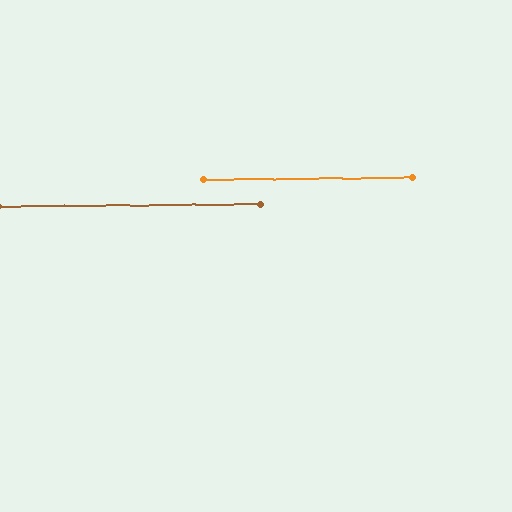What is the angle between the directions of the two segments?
Approximately 0 degrees.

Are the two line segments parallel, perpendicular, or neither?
Parallel — their directions differ by only 0.1°.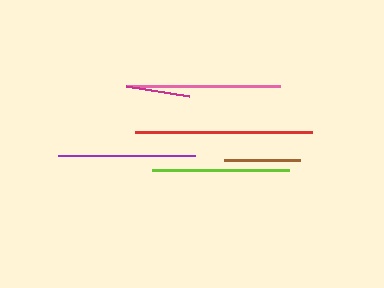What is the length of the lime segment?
The lime segment is approximately 136 pixels long.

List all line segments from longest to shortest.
From longest to shortest: red, pink, lime, purple, brown, magenta.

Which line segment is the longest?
The red line is the longest at approximately 177 pixels.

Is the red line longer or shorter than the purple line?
The red line is longer than the purple line.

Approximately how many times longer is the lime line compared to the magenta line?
The lime line is approximately 2.1 times the length of the magenta line.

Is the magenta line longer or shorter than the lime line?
The lime line is longer than the magenta line.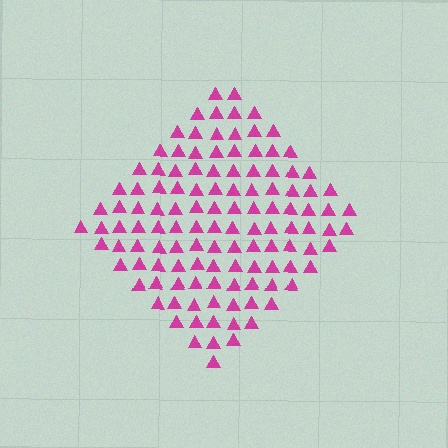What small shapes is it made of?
It is made of small triangles.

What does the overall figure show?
The overall figure shows a diamond.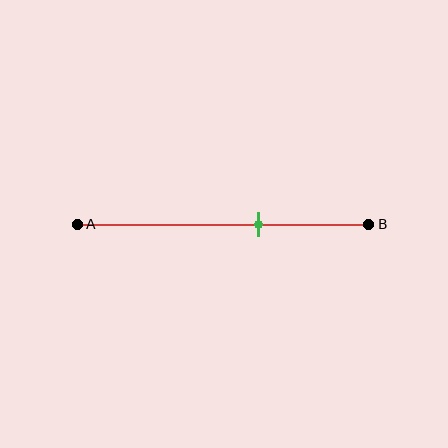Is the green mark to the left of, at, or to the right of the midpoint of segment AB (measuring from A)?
The green mark is to the right of the midpoint of segment AB.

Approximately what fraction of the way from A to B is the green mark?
The green mark is approximately 60% of the way from A to B.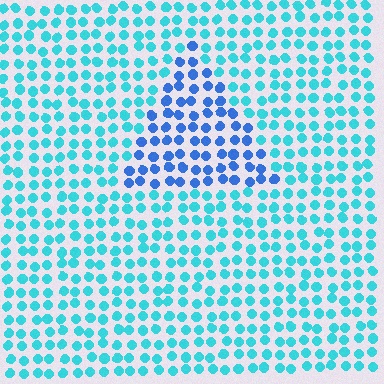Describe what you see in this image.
The image is filled with small cyan elements in a uniform arrangement. A triangle-shaped region is visible where the elements are tinted to a slightly different hue, forming a subtle color boundary.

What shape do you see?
I see a triangle.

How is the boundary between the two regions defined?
The boundary is defined purely by a slight shift in hue (about 36 degrees). Spacing, size, and orientation are identical on both sides.